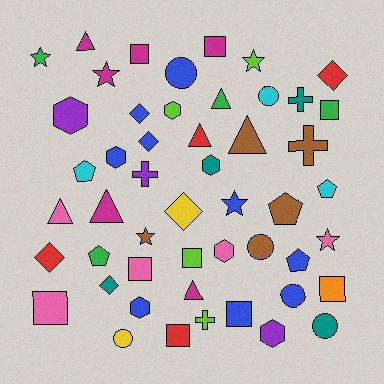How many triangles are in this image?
There are 7 triangles.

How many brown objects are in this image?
There are 5 brown objects.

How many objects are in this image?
There are 50 objects.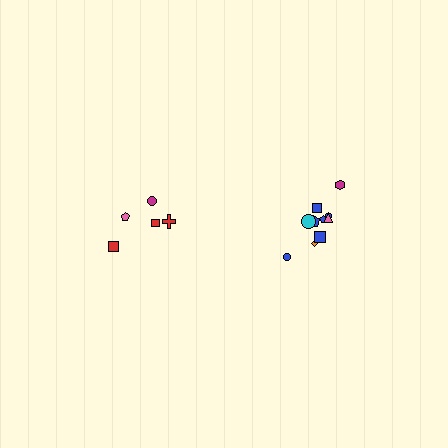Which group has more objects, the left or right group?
The right group.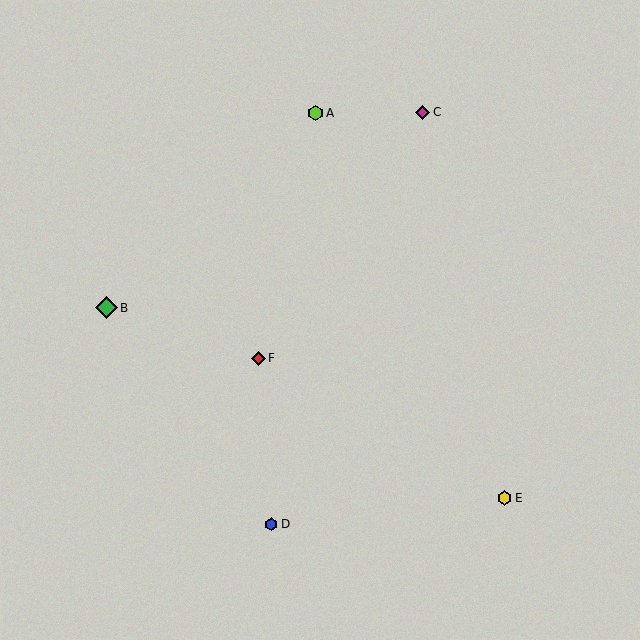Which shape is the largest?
The green diamond (labeled B) is the largest.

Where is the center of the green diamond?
The center of the green diamond is at (106, 308).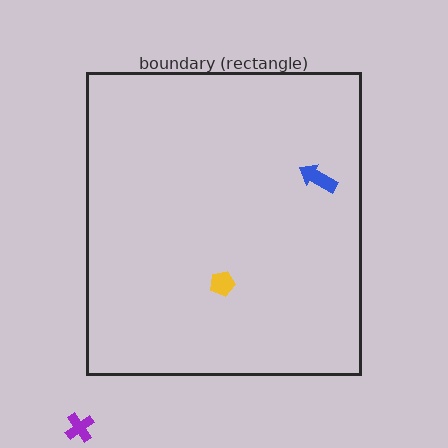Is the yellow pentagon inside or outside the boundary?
Inside.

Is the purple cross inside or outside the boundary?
Outside.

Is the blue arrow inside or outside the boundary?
Inside.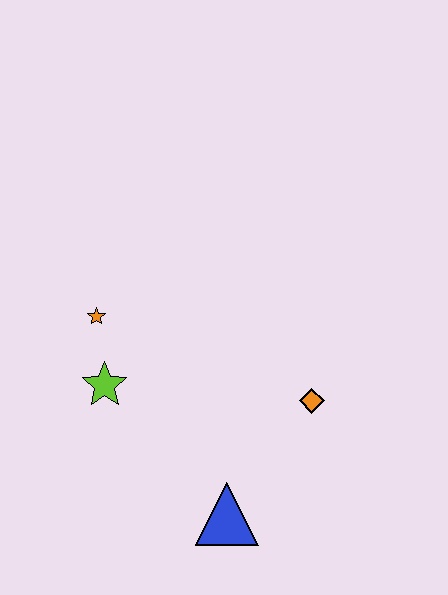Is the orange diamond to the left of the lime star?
No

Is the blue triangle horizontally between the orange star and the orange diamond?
Yes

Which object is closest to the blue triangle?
The orange diamond is closest to the blue triangle.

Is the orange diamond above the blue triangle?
Yes